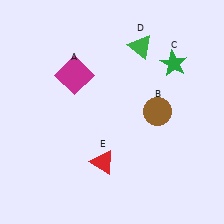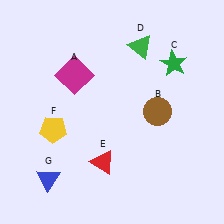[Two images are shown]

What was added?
A yellow pentagon (F), a blue triangle (G) were added in Image 2.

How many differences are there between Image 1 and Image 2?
There are 2 differences between the two images.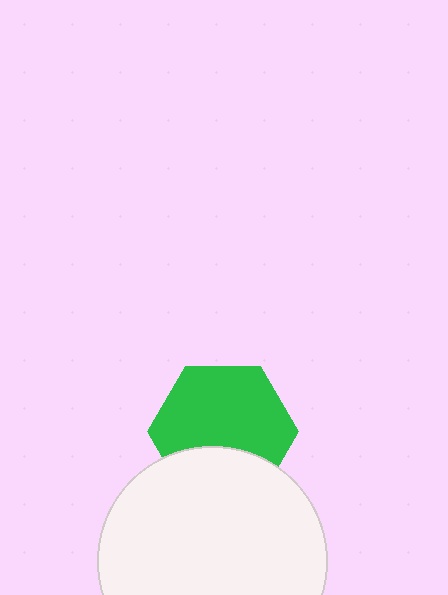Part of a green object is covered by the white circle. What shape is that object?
It is a hexagon.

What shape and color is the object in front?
The object in front is a white circle.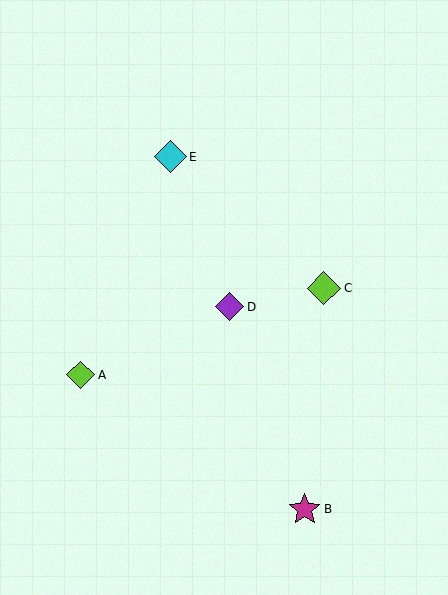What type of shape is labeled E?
Shape E is a cyan diamond.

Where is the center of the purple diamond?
The center of the purple diamond is at (230, 307).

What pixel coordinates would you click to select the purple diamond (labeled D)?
Click at (230, 307) to select the purple diamond D.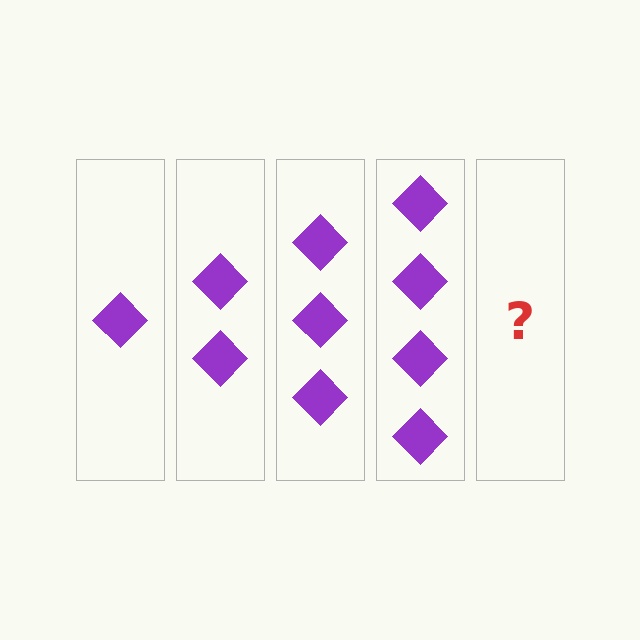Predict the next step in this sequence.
The next step is 5 diamonds.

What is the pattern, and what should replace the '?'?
The pattern is that each step adds one more diamond. The '?' should be 5 diamonds.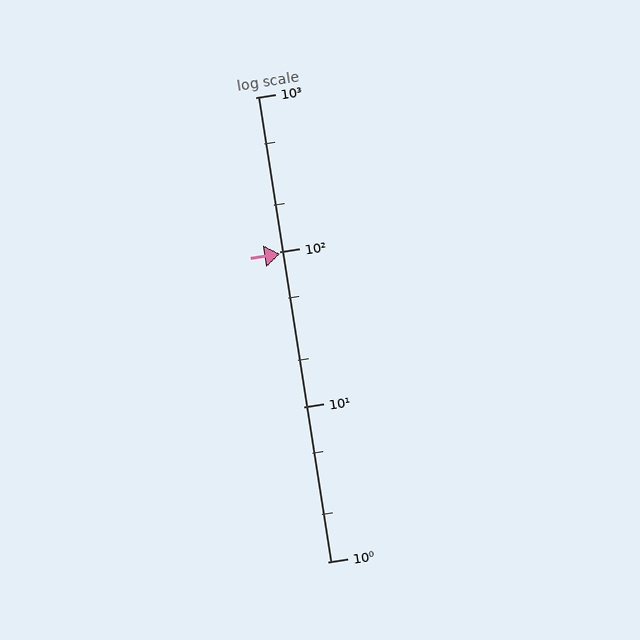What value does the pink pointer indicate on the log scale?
The pointer indicates approximately 97.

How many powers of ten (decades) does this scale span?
The scale spans 3 decades, from 1 to 1000.